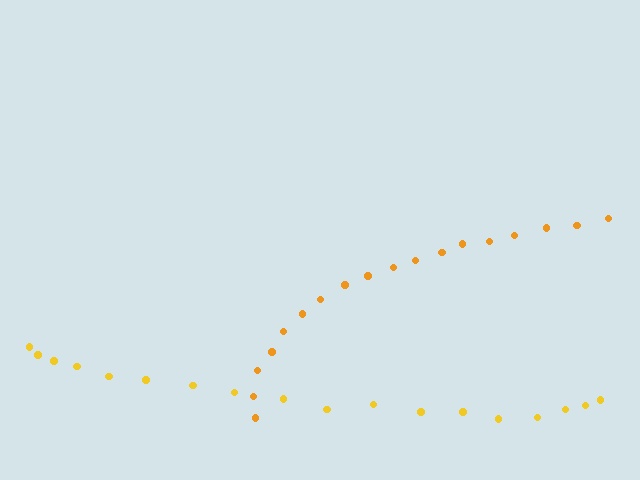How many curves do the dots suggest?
There are 2 distinct paths.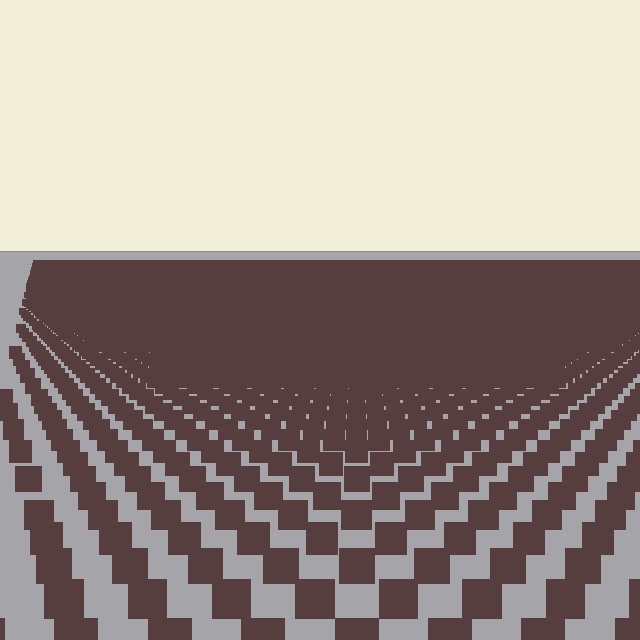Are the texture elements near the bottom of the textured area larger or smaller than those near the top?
Larger. Near the bottom, elements are closer to the viewer and appear at a bigger on-screen size.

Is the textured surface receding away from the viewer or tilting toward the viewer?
The surface is receding away from the viewer. Texture elements get smaller and denser toward the top.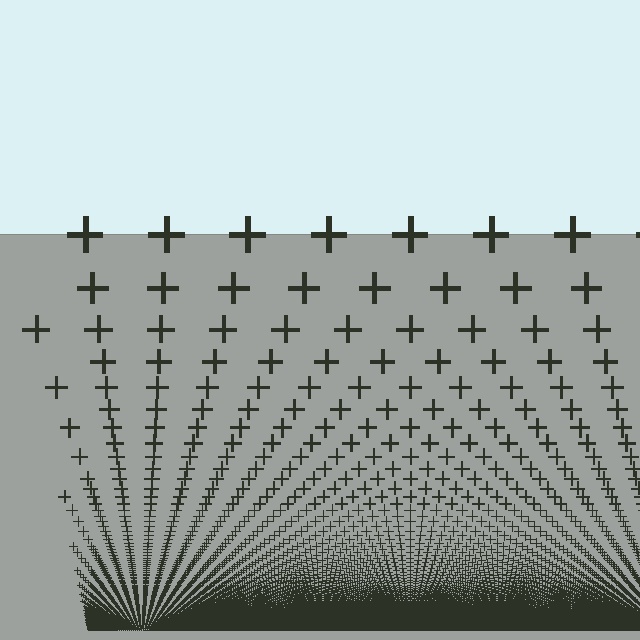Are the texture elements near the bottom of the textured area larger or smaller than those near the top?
Smaller. The gradient is inverted — elements near the bottom are smaller and denser.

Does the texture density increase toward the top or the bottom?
Density increases toward the bottom.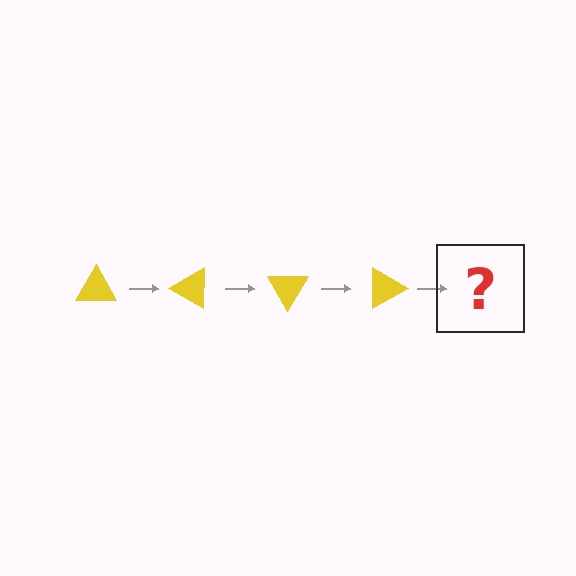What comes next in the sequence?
The next element should be a yellow triangle rotated 120 degrees.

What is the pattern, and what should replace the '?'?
The pattern is that the triangle rotates 30 degrees each step. The '?' should be a yellow triangle rotated 120 degrees.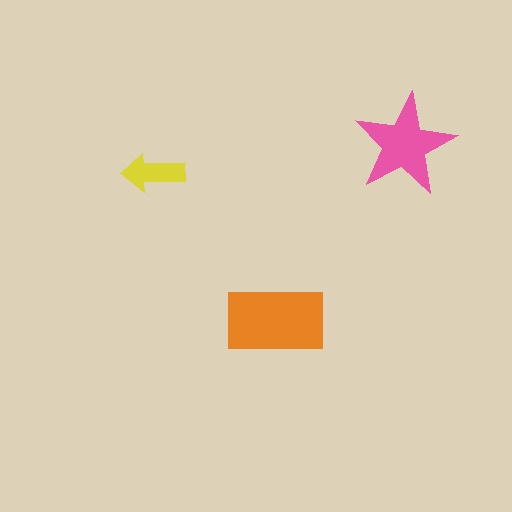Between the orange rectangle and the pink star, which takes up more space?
The orange rectangle.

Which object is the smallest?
The yellow arrow.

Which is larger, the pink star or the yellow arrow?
The pink star.